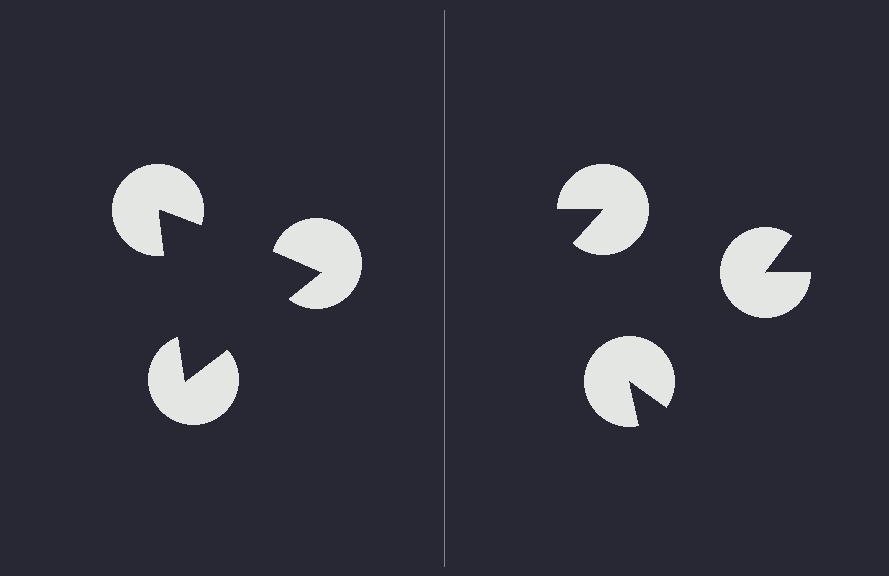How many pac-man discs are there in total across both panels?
6 — 3 on each side.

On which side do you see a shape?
An illusory triangle appears on the left side. On the right side the wedge cuts are rotated, so no coherent shape forms.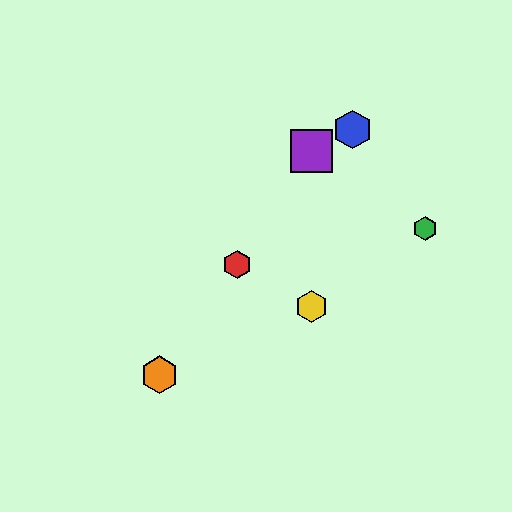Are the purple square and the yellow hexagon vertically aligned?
Yes, both are at x≈311.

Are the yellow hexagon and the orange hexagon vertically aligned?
No, the yellow hexagon is at x≈311 and the orange hexagon is at x≈160.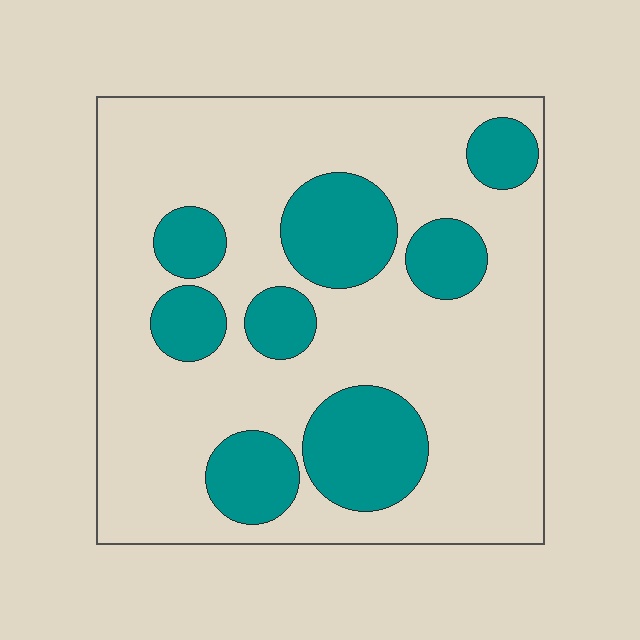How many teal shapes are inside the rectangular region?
8.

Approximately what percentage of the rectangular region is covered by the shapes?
Approximately 25%.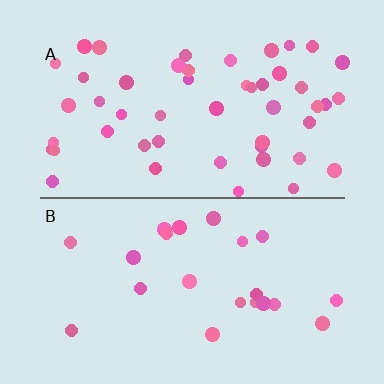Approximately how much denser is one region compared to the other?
Approximately 2.2× — region A over region B.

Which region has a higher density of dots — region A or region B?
A (the top).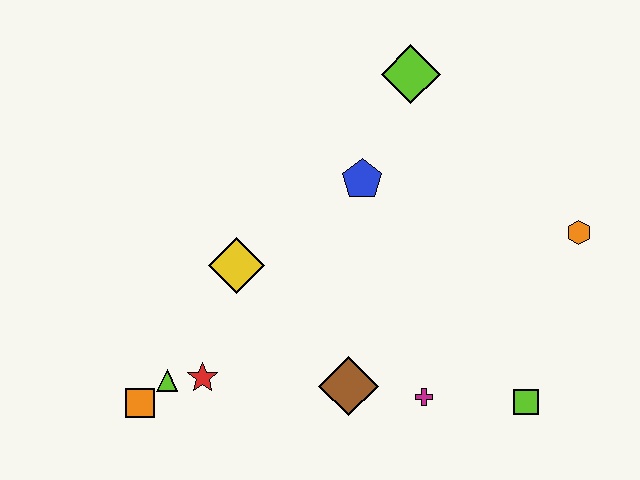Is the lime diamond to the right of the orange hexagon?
No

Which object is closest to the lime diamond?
The blue pentagon is closest to the lime diamond.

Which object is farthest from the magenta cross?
The lime diamond is farthest from the magenta cross.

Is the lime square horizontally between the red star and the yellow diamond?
No